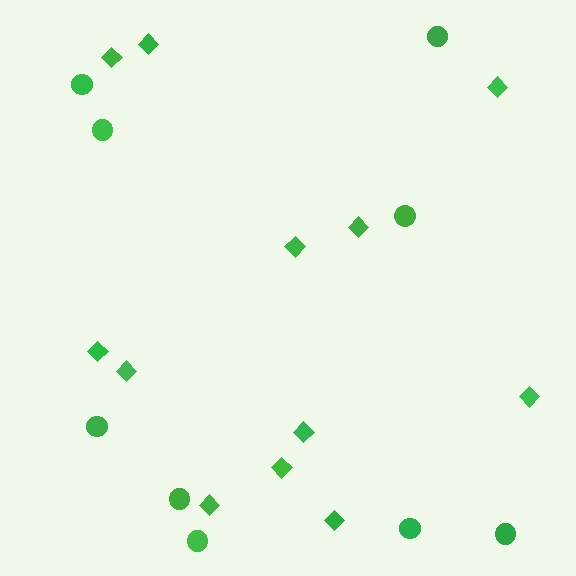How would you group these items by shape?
There are 2 groups: one group of diamonds (12) and one group of circles (9).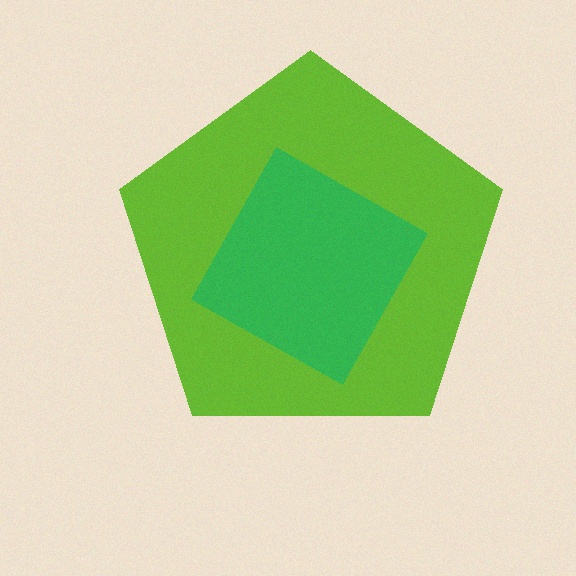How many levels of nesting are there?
2.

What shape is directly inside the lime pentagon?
The green square.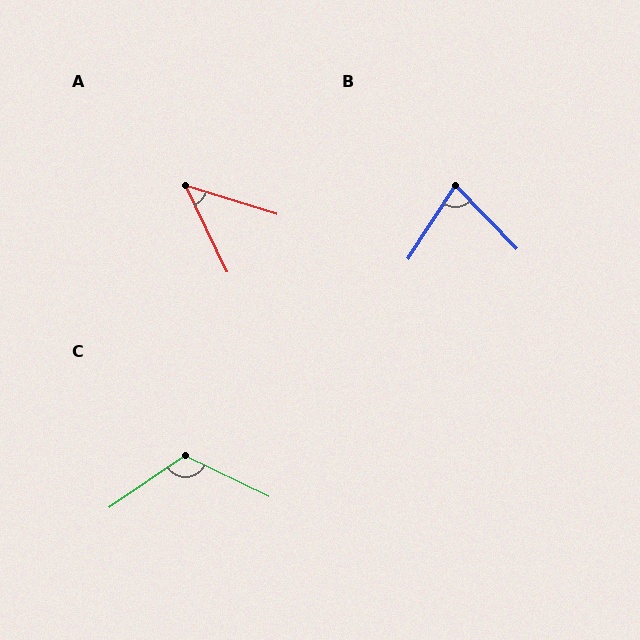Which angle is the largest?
C, at approximately 119 degrees.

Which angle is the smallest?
A, at approximately 47 degrees.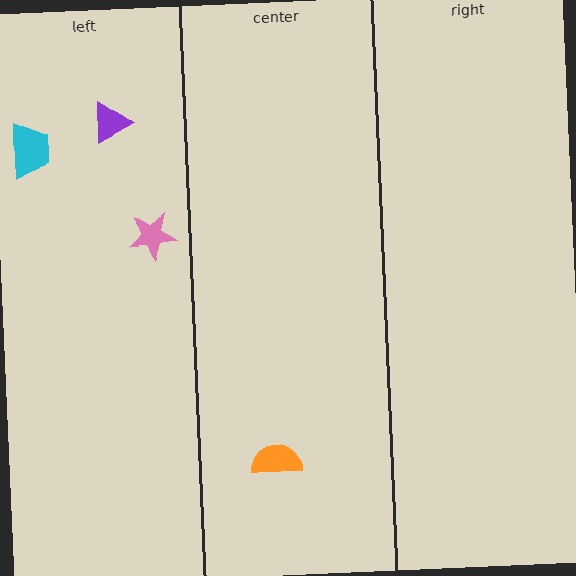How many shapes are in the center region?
1.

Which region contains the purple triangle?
The left region.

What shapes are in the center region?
The orange semicircle.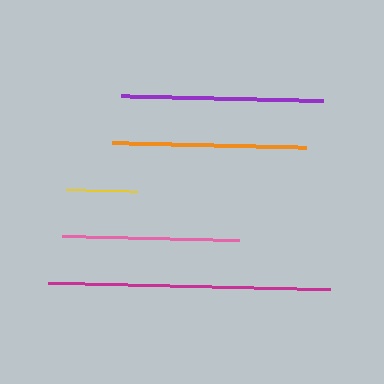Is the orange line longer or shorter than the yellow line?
The orange line is longer than the yellow line.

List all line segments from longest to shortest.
From longest to shortest: magenta, purple, orange, pink, yellow.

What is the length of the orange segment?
The orange segment is approximately 193 pixels long.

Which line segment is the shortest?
The yellow line is the shortest at approximately 71 pixels.